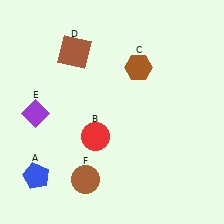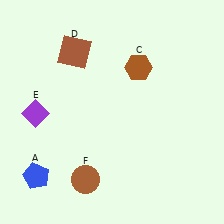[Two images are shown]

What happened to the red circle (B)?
The red circle (B) was removed in Image 2. It was in the bottom-left area of Image 1.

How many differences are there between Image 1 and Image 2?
There is 1 difference between the two images.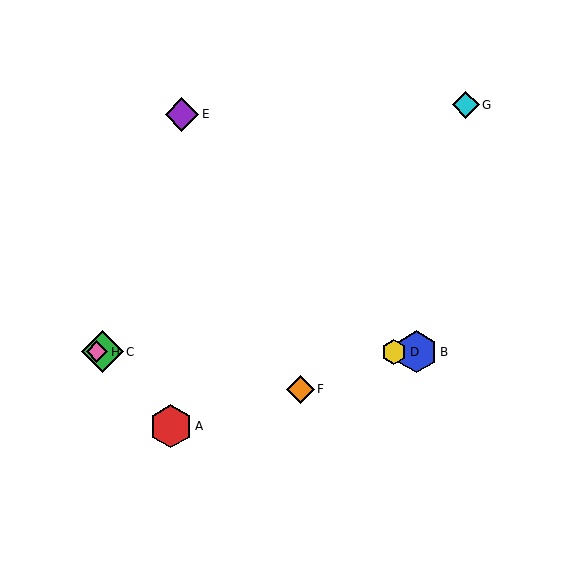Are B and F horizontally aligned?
No, B is at y≈352 and F is at y≈389.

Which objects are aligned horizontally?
Objects B, C, D, H are aligned horizontally.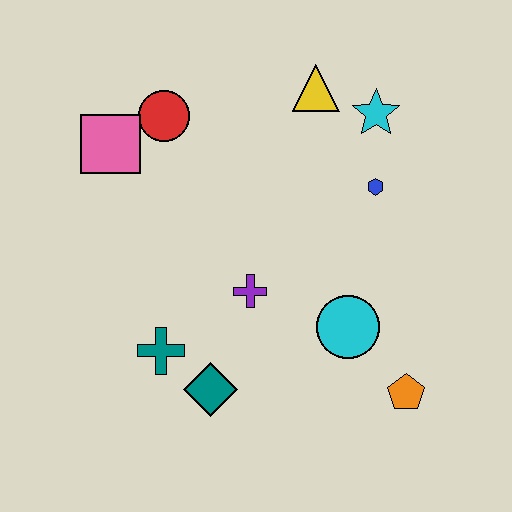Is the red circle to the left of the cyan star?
Yes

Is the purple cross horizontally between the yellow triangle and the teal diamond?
Yes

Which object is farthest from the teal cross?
The cyan star is farthest from the teal cross.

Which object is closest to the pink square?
The red circle is closest to the pink square.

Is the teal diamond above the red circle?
No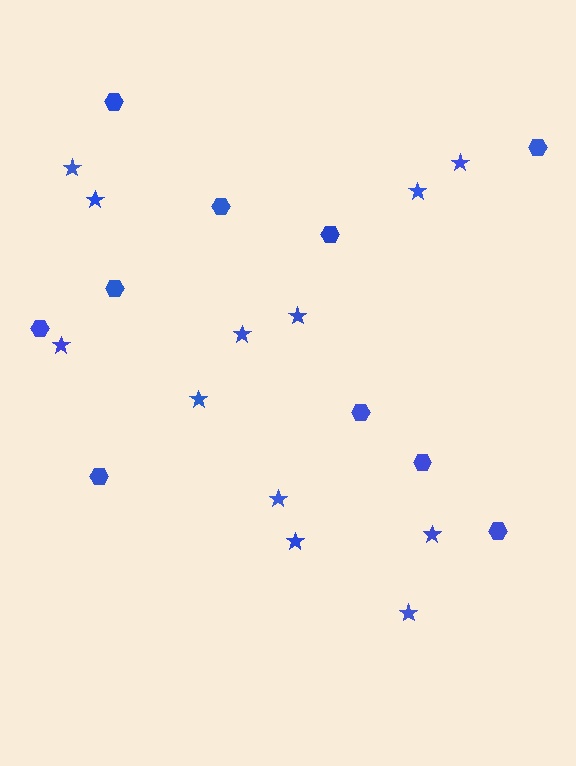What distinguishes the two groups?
There are 2 groups: one group of stars (12) and one group of hexagons (10).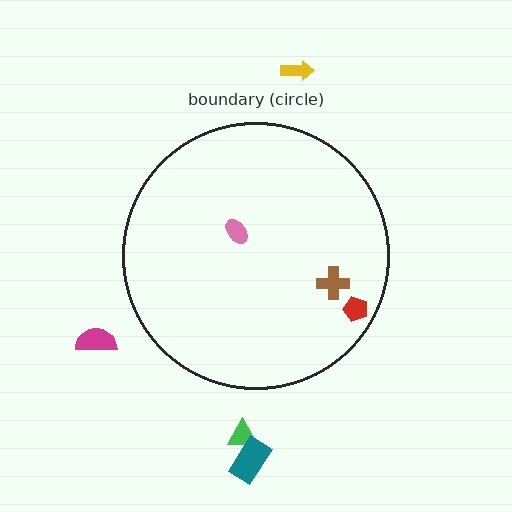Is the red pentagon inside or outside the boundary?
Inside.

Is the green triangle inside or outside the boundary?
Outside.